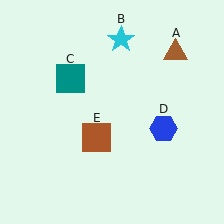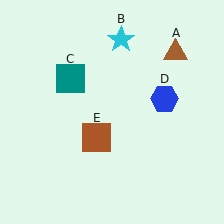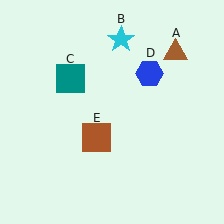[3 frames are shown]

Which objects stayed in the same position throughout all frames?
Brown triangle (object A) and cyan star (object B) and teal square (object C) and brown square (object E) remained stationary.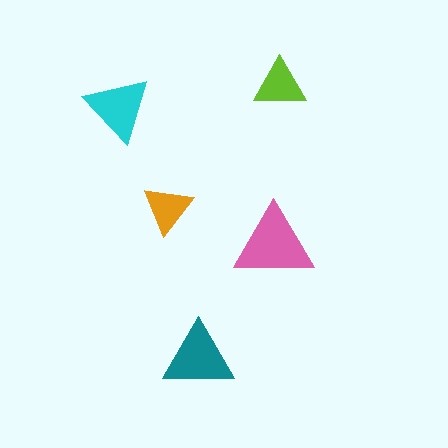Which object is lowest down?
The teal triangle is bottommost.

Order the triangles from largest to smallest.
the pink one, the teal one, the cyan one, the lime one, the orange one.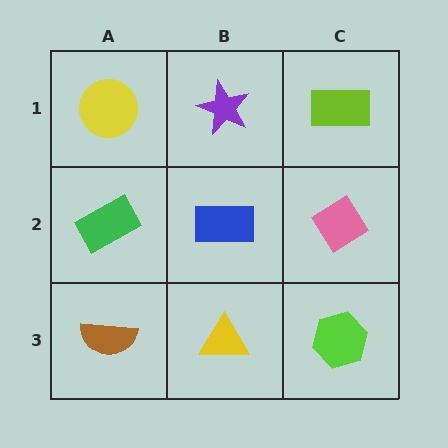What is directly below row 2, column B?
A yellow triangle.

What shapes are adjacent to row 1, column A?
A green rectangle (row 2, column A), a purple star (row 1, column B).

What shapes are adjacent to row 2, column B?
A purple star (row 1, column B), a yellow triangle (row 3, column B), a green rectangle (row 2, column A), a pink diamond (row 2, column C).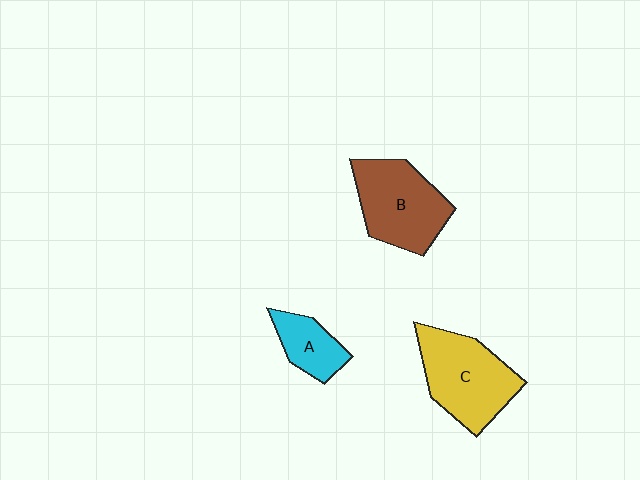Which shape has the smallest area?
Shape A (cyan).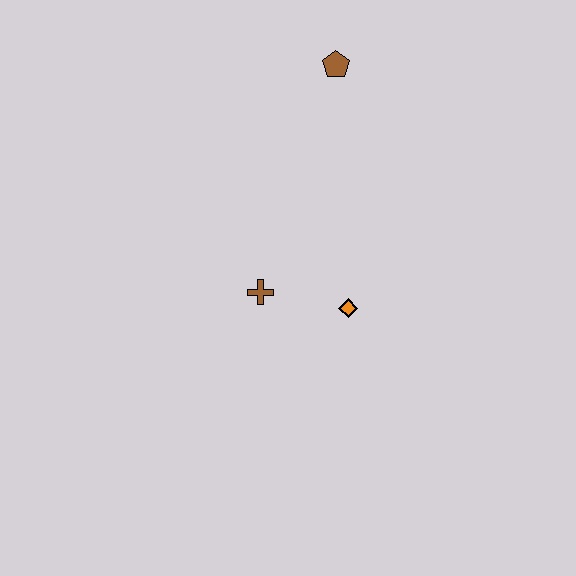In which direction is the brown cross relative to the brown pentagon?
The brown cross is below the brown pentagon.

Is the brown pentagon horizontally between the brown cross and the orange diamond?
Yes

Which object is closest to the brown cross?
The orange diamond is closest to the brown cross.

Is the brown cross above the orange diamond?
Yes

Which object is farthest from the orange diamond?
The brown pentagon is farthest from the orange diamond.